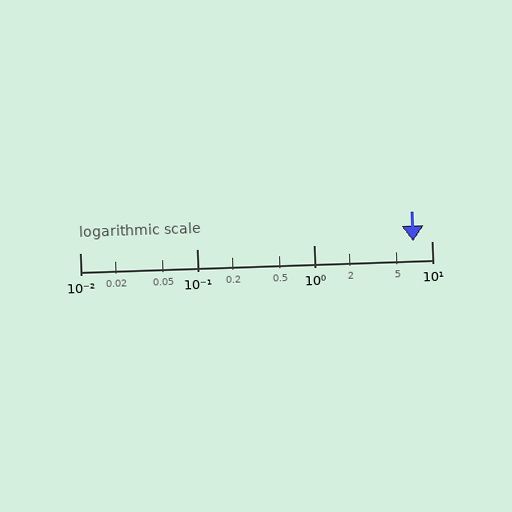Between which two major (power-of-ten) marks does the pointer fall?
The pointer is between 1 and 10.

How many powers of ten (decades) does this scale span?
The scale spans 3 decades, from 0.01 to 10.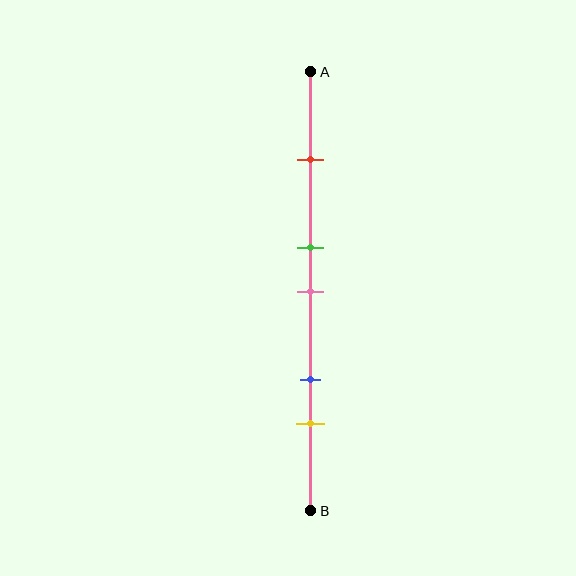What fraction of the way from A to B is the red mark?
The red mark is approximately 20% (0.2) of the way from A to B.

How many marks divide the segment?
There are 5 marks dividing the segment.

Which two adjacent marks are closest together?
The green and pink marks are the closest adjacent pair.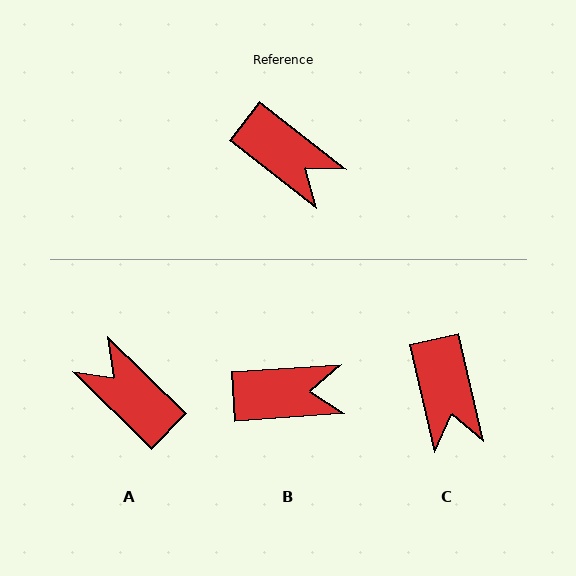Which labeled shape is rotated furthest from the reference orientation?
A, about 173 degrees away.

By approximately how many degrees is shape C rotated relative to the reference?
Approximately 39 degrees clockwise.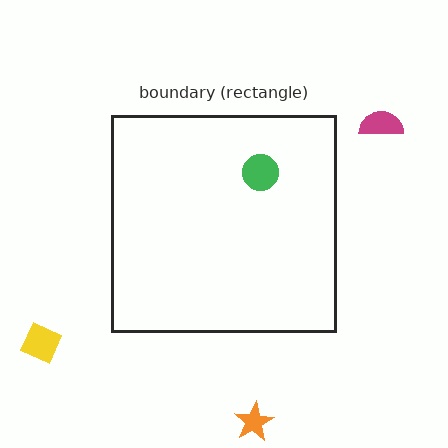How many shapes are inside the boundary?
1 inside, 3 outside.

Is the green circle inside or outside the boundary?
Inside.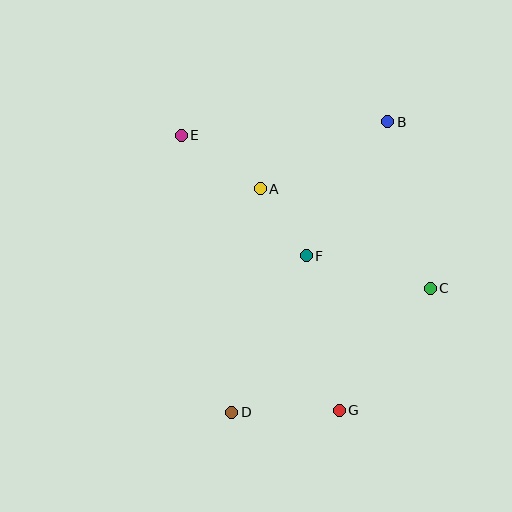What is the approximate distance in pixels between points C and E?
The distance between C and E is approximately 292 pixels.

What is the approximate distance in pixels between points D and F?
The distance between D and F is approximately 173 pixels.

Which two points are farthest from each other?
Points B and D are farthest from each other.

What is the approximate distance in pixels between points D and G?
The distance between D and G is approximately 107 pixels.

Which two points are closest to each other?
Points A and F are closest to each other.